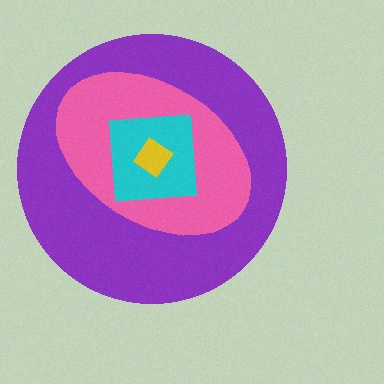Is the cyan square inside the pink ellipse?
Yes.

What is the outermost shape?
The purple circle.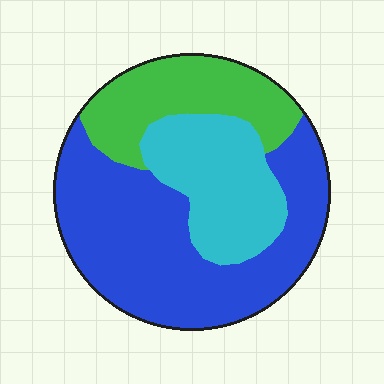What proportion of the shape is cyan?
Cyan covers roughly 25% of the shape.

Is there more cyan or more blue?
Blue.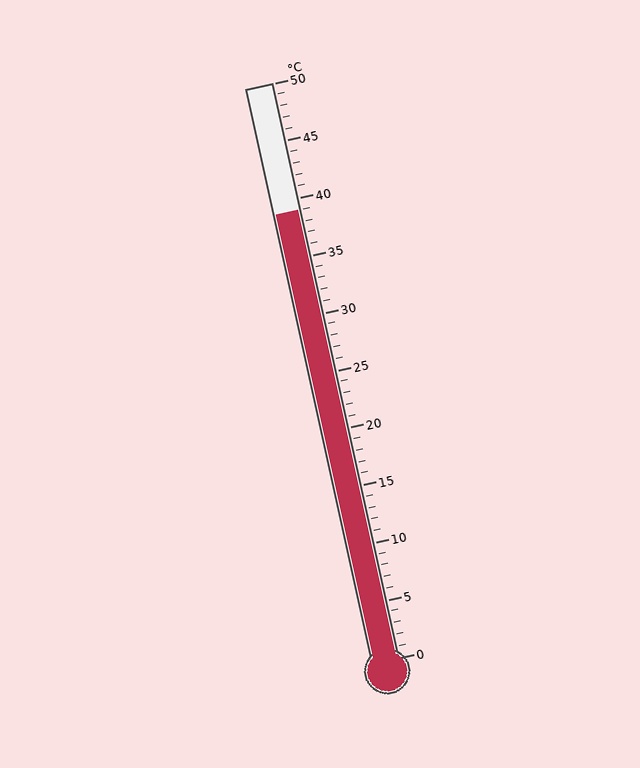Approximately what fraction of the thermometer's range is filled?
The thermometer is filled to approximately 80% of its range.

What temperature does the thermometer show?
The thermometer shows approximately 39°C.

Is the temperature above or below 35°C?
The temperature is above 35°C.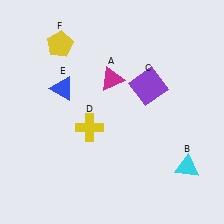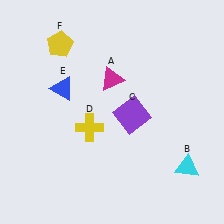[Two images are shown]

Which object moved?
The purple square (C) moved down.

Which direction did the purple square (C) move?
The purple square (C) moved down.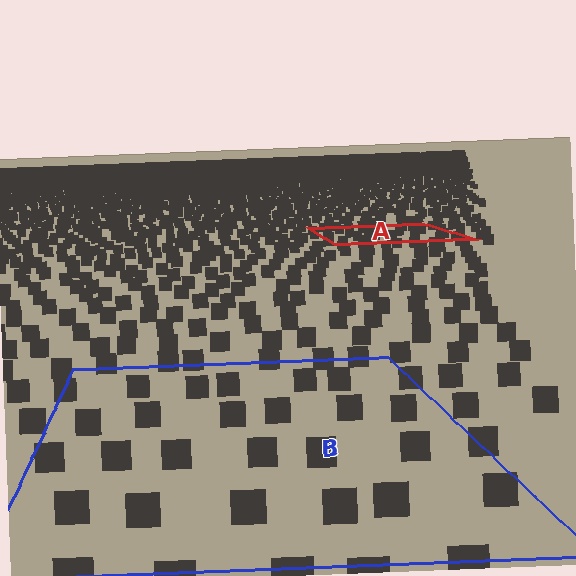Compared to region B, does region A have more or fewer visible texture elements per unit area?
Region A has more texture elements per unit area — they are packed more densely because it is farther away.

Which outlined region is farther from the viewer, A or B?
Region A is farther from the viewer — the texture elements inside it appear smaller and more densely packed.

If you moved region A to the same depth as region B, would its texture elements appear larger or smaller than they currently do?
They would appear larger. At a closer depth, the same texture elements are projected at a bigger on-screen size.